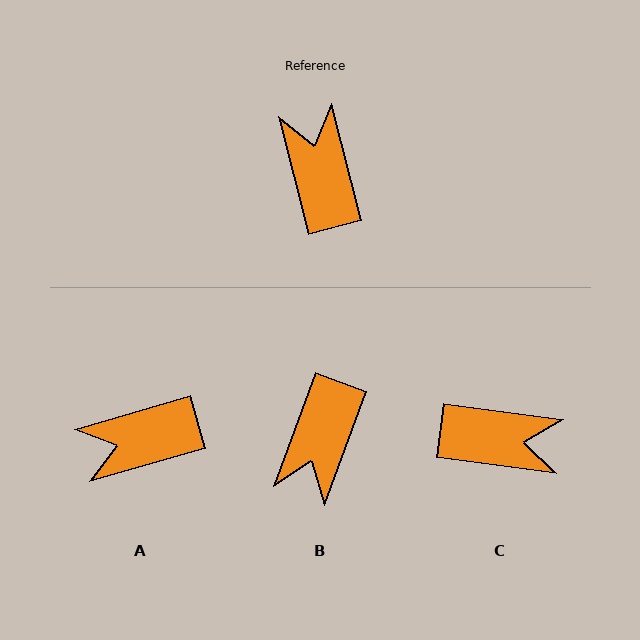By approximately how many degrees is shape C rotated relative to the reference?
Approximately 112 degrees clockwise.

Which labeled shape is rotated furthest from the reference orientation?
B, about 146 degrees away.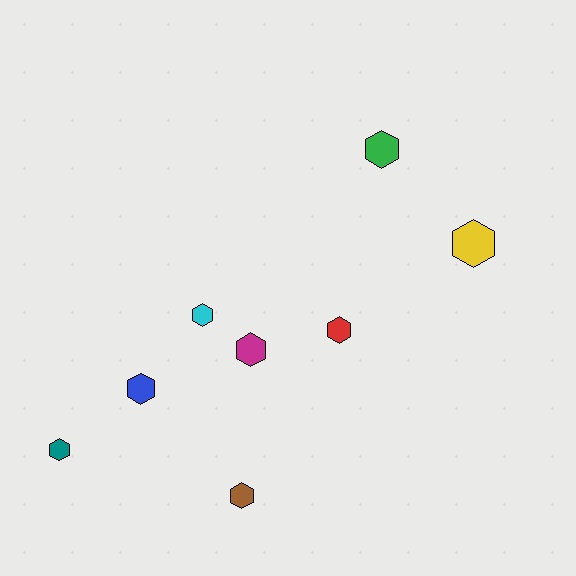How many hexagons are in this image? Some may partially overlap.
There are 8 hexagons.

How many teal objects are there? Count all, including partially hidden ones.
There is 1 teal object.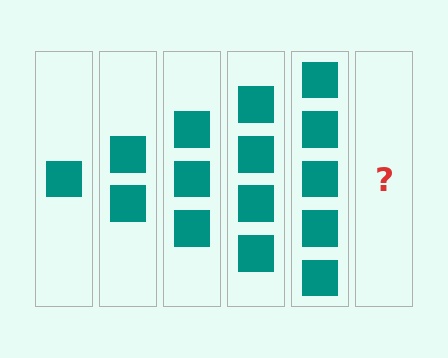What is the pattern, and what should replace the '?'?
The pattern is that each step adds one more square. The '?' should be 6 squares.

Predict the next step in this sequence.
The next step is 6 squares.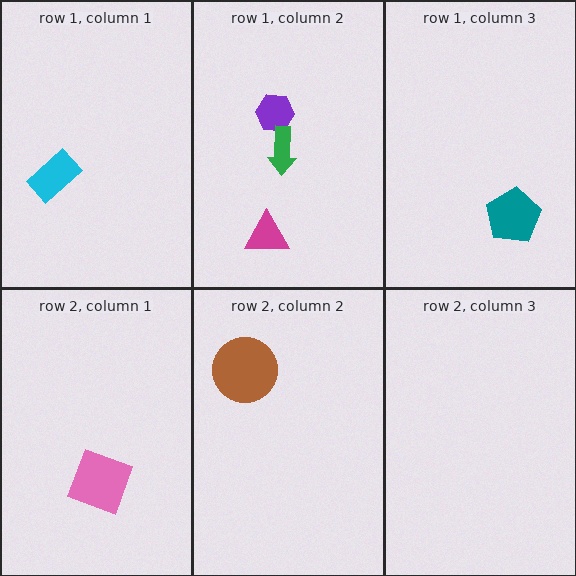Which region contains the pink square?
The row 2, column 1 region.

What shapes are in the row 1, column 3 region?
The teal pentagon.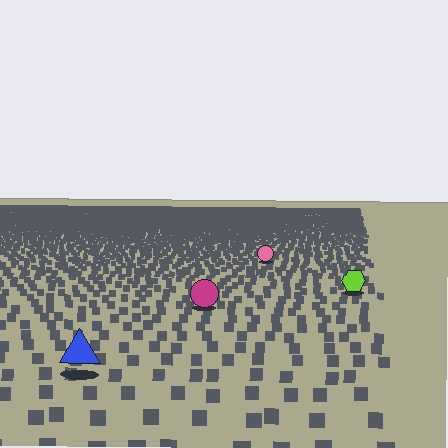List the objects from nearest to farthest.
From nearest to farthest: the blue triangle, the magenta circle, the lime hexagon, the pink circle.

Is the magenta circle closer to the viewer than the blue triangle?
No. The blue triangle is closer — you can tell from the texture gradient: the ground texture is coarser near it.